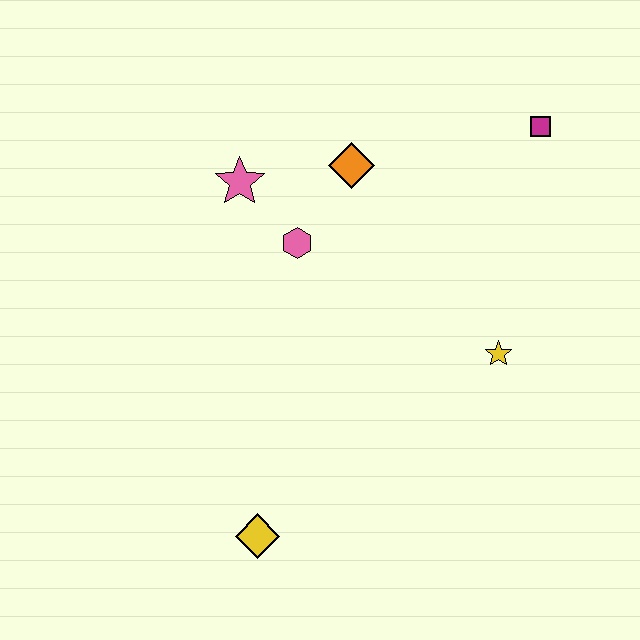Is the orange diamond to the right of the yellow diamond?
Yes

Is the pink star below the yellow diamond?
No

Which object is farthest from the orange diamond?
The yellow diamond is farthest from the orange diamond.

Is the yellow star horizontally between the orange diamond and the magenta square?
Yes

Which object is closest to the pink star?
The pink hexagon is closest to the pink star.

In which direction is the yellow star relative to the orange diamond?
The yellow star is below the orange diamond.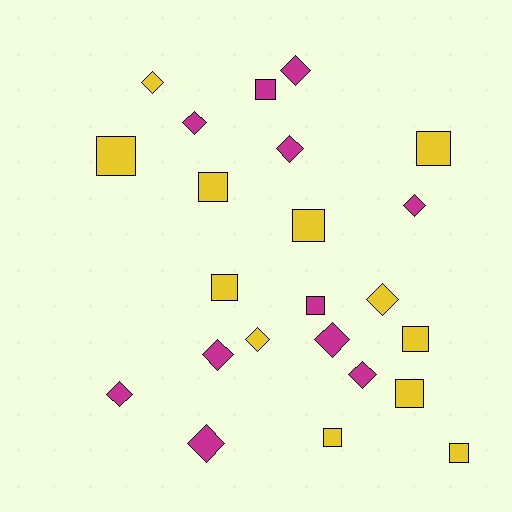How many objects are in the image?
There are 23 objects.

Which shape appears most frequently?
Diamond, with 12 objects.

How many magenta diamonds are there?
There are 9 magenta diamonds.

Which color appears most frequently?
Yellow, with 12 objects.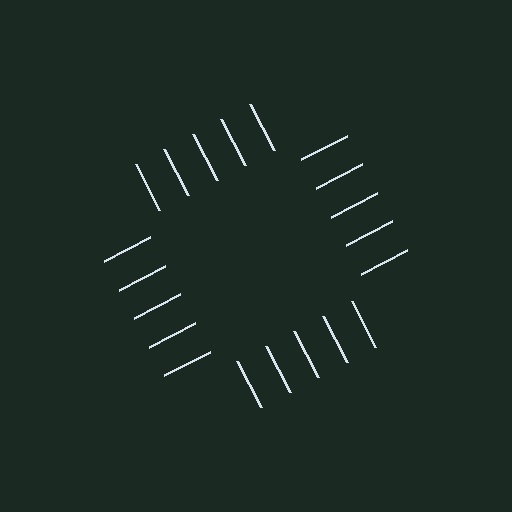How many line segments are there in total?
20 — 5 along each of the 4 edges.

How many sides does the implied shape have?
4 sides — the line-ends trace a square.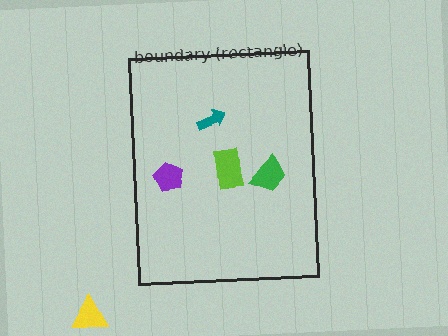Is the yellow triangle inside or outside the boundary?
Outside.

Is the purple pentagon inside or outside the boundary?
Inside.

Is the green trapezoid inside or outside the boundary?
Inside.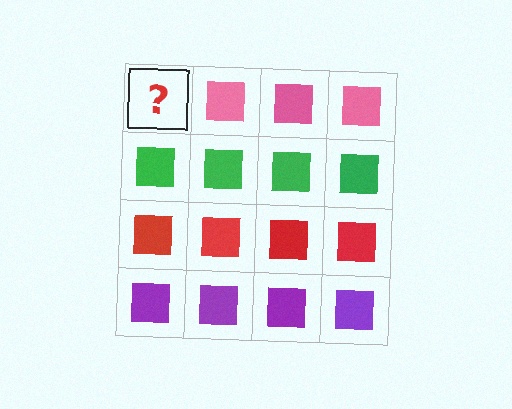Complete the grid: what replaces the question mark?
The question mark should be replaced with a pink square.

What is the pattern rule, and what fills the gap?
The rule is that each row has a consistent color. The gap should be filled with a pink square.